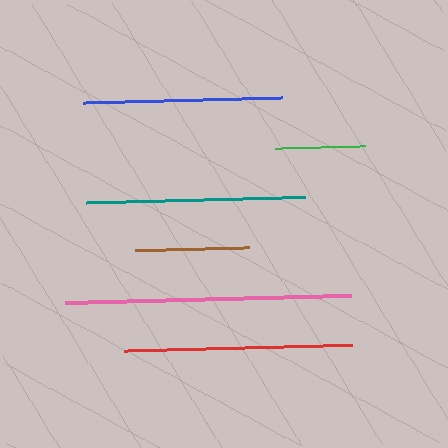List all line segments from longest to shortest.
From longest to shortest: pink, red, teal, blue, brown, green.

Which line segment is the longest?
The pink line is the longest at approximately 286 pixels.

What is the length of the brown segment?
The brown segment is approximately 114 pixels long.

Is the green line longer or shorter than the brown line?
The brown line is longer than the green line.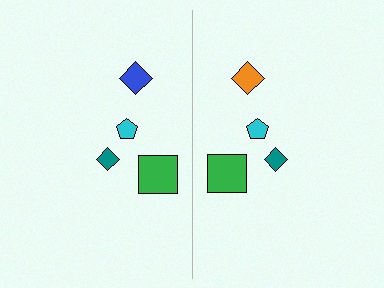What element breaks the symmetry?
The orange diamond on the right side breaks the symmetry — its mirror counterpart is blue.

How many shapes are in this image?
There are 8 shapes in this image.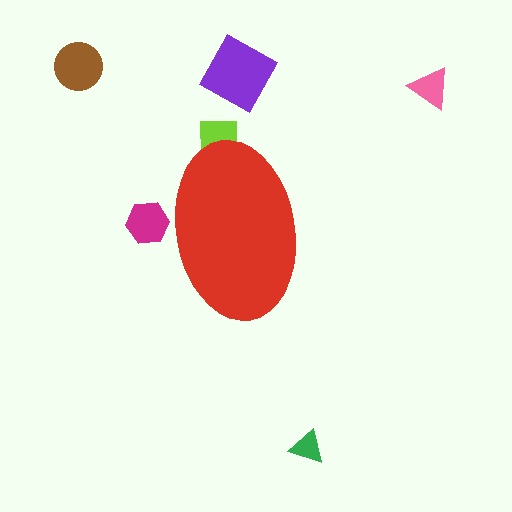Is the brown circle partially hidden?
No, the brown circle is fully visible.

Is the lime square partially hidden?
Yes, the lime square is partially hidden behind the red ellipse.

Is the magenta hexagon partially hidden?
Yes, the magenta hexagon is partially hidden behind the red ellipse.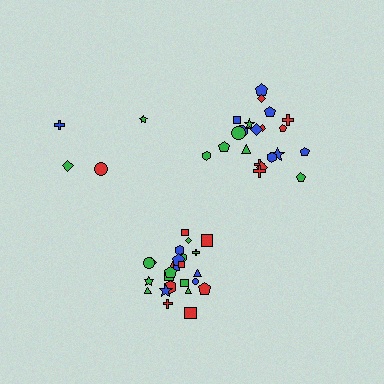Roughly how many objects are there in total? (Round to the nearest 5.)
Roughly 50 objects in total.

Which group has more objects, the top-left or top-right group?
The top-right group.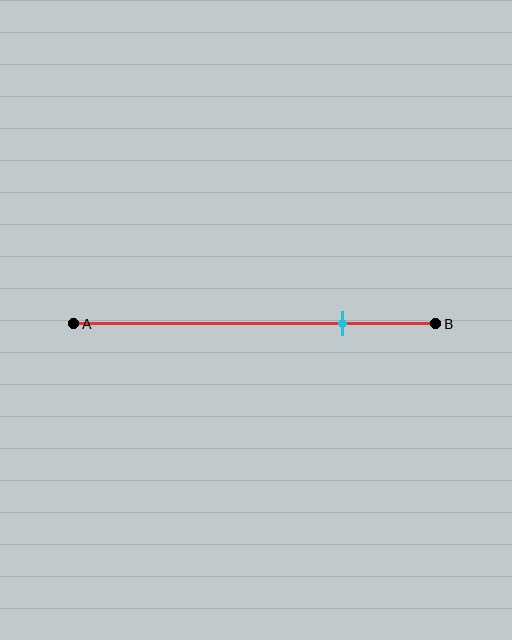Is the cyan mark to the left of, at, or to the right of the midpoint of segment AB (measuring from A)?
The cyan mark is to the right of the midpoint of segment AB.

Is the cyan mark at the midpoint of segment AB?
No, the mark is at about 75% from A, not at the 50% midpoint.